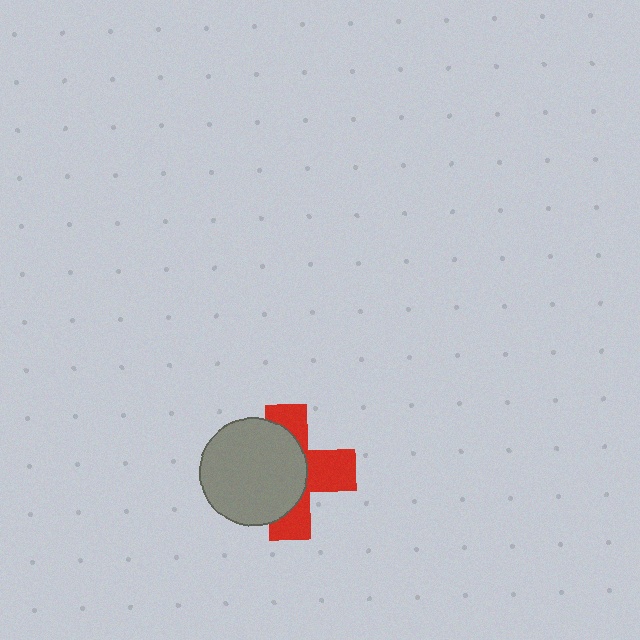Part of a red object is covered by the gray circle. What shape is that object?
It is a cross.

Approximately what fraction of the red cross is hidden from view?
Roughly 54% of the red cross is hidden behind the gray circle.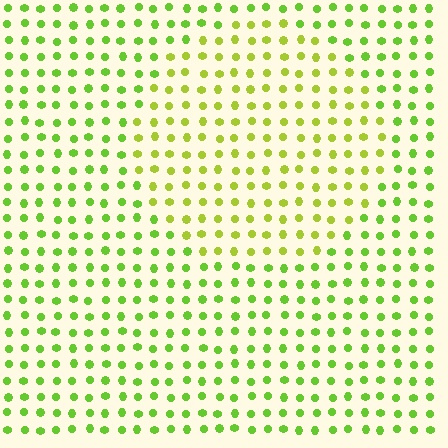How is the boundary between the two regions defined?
The boundary is defined purely by a slight shift in hue (about 24 degrees). Spacing, size, and orientation are identical on both sides.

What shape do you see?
I see a circle.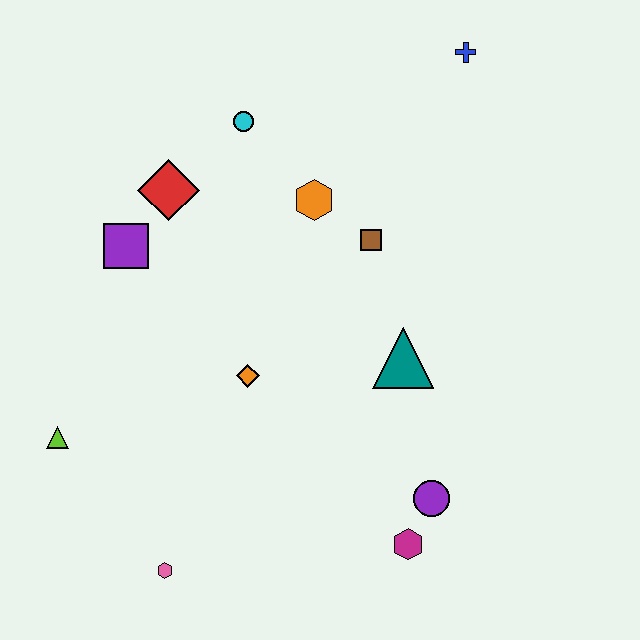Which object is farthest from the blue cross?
The pink hexagon is farthest from the blue cross.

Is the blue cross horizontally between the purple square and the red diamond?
No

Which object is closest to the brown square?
The orange hexagon is closest to the brown square.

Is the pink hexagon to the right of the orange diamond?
No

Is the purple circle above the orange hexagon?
No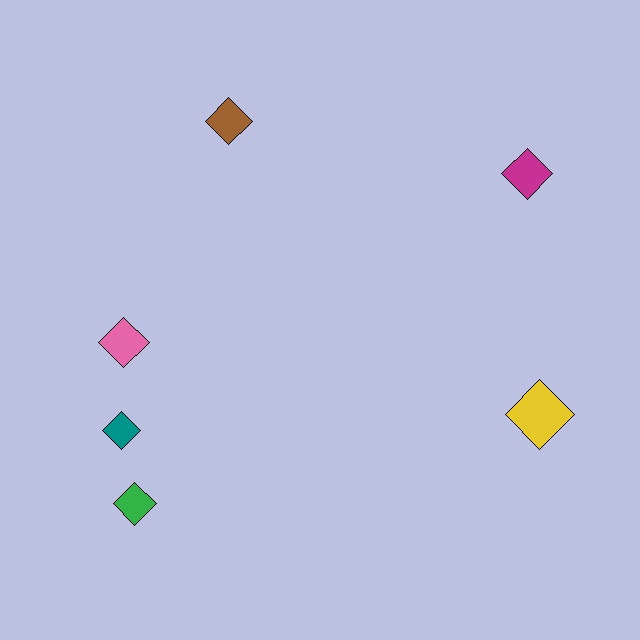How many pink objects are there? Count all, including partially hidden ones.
There is 1 pink object.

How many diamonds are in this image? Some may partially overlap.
There are 6 diamonds.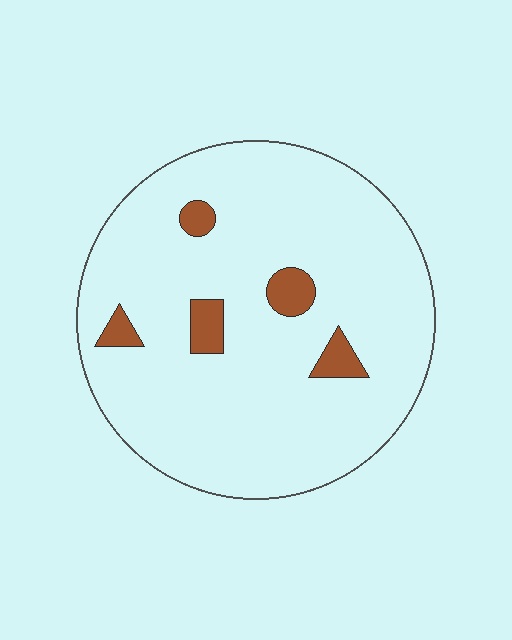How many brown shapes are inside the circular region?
5.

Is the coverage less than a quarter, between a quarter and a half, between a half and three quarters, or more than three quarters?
Less than a quarter.